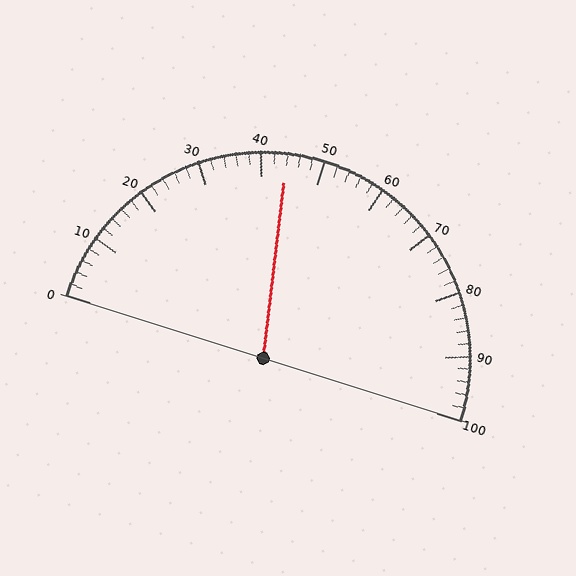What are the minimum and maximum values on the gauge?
The gauge ranges from 0 to 100.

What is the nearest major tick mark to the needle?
The nearest major tick mark is 40.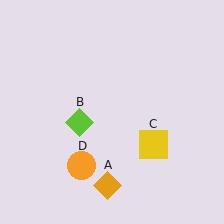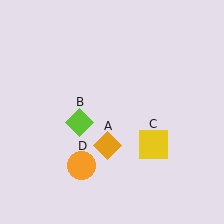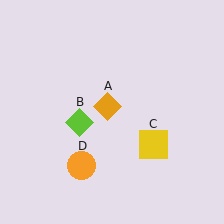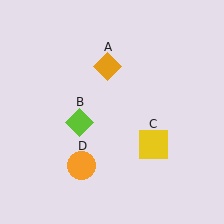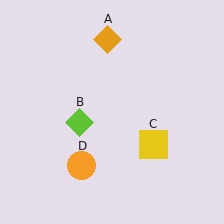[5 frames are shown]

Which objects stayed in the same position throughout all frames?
Lime diamond (object B) and yellow square (object C) and orange circle (object D) remained stationary.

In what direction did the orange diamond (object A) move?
The orange diamond (object A) moved up.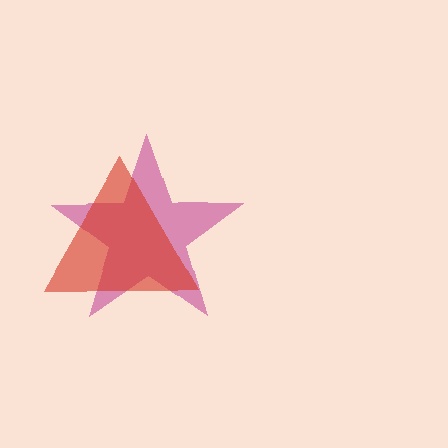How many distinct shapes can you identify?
There are 2 distinct shapes: a magenta star, a red triangle.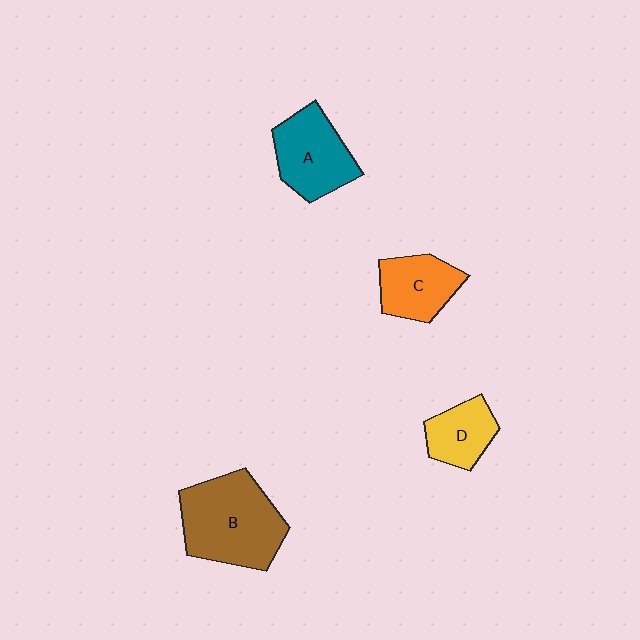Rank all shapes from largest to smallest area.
From largest to smallest: B (brown), A (teal), C (orange), D (yellow).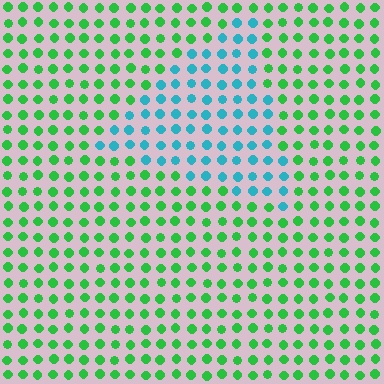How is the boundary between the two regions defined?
The boundary is defined purely by a slight shift in hue (about 58 degrees). Spacing, size, and orientation are identical on both sides.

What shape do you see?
I see a triangle.